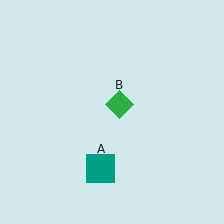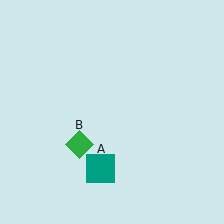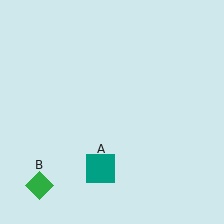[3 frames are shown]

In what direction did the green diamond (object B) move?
The green diamond (object B) moved down and to the left.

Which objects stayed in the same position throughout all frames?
Teal square (object A) remained stationary.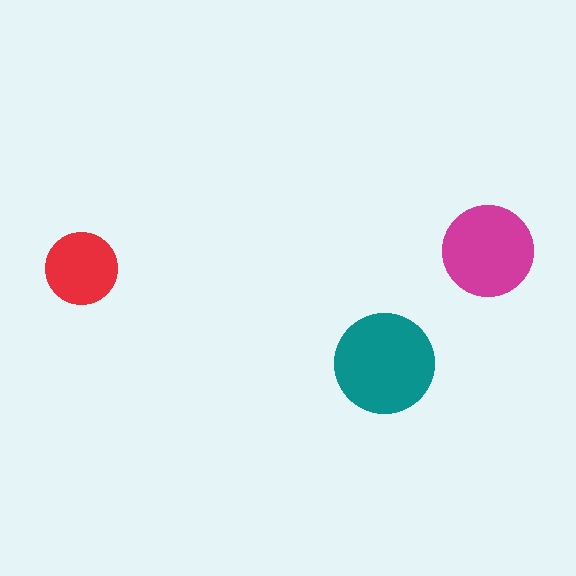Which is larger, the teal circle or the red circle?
The teal one.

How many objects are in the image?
There are 3 objects in the image.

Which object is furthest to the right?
The magenta circle is rightmost.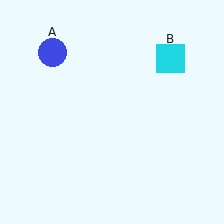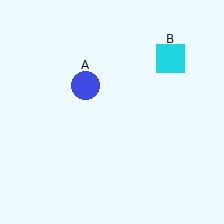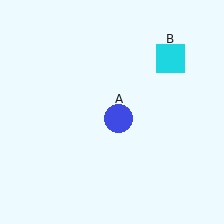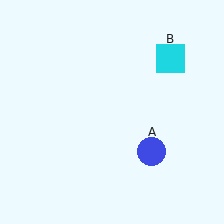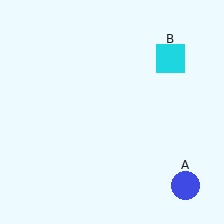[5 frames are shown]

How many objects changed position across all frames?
1 object changed position: blue circle (object A).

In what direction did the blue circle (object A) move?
The blue circle (object A) moved down and to the right.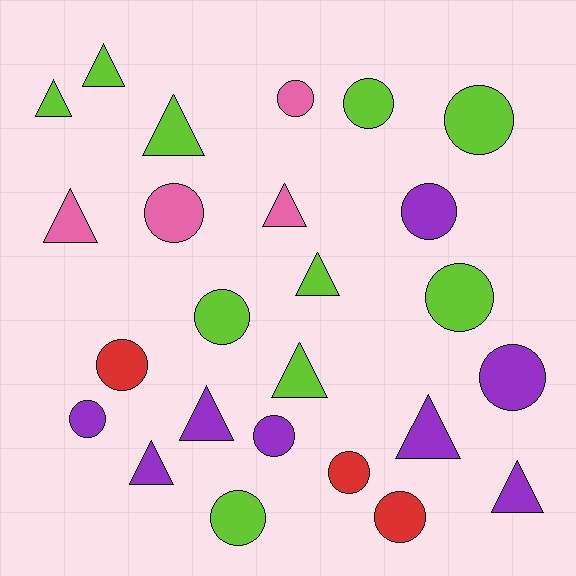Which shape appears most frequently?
Circle, with 14 objects.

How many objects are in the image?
There are 25 objects.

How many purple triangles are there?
There are 4 purple triangles.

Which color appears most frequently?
Lime, with 10 objects.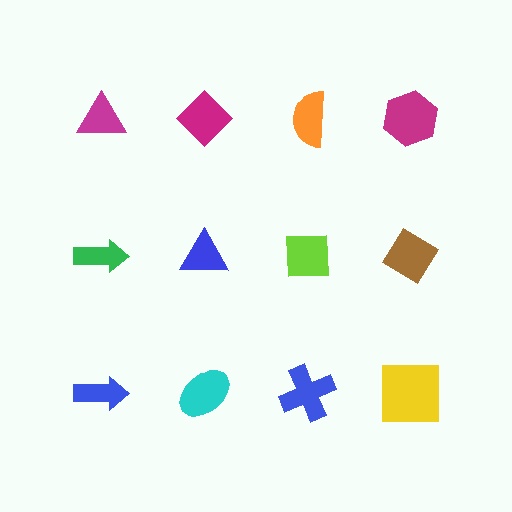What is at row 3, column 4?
A yellow square.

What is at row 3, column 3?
A blue cross.